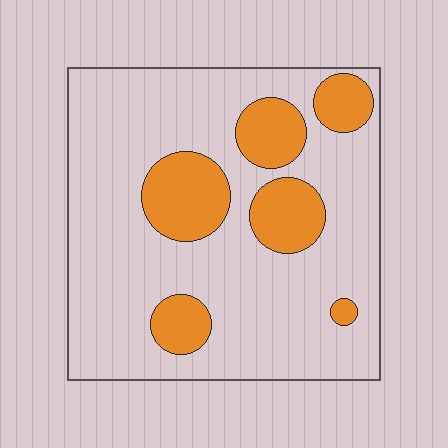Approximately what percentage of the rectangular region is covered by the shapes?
Approximately 20%.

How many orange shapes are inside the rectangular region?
6.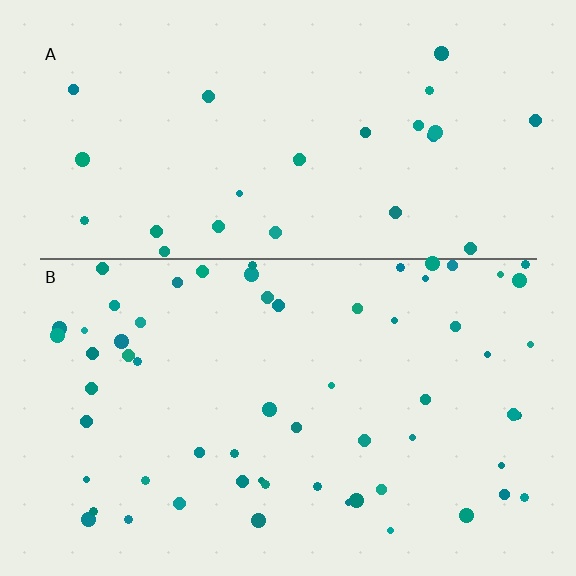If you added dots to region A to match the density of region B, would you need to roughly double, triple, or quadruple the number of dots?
Approximately double.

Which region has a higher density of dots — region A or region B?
B (the bottom).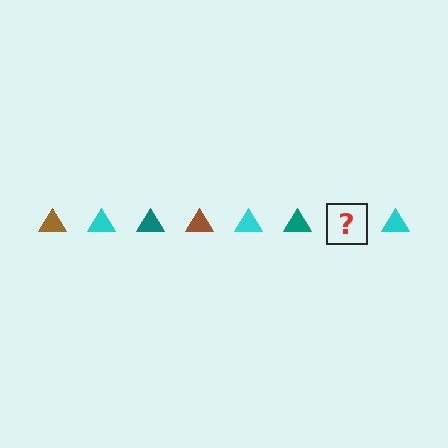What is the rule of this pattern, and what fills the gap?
The rule is that the pattern cycles through brown, cyan, teal triangles. The gap should be filled with a brown triangle.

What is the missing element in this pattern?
The missing element is a brown triangle.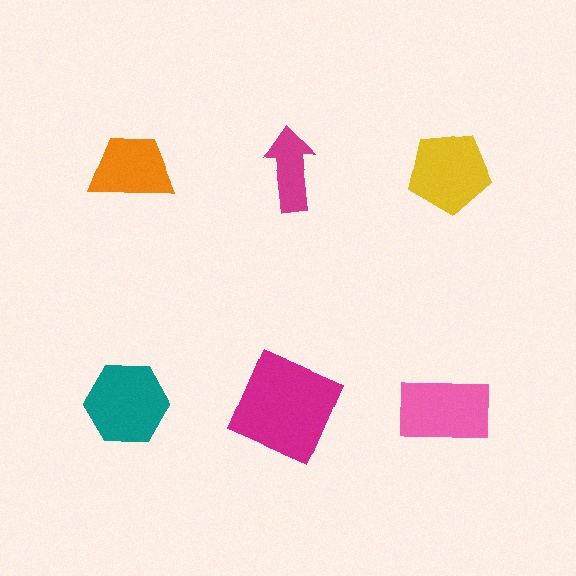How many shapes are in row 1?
3 shapes.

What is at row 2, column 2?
A magenta square.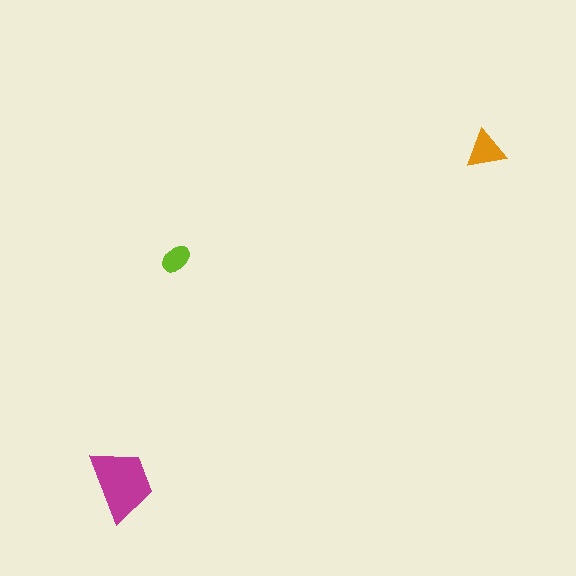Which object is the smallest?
The lime ellipse.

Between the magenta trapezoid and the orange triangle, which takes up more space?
The magenta trapezoid.